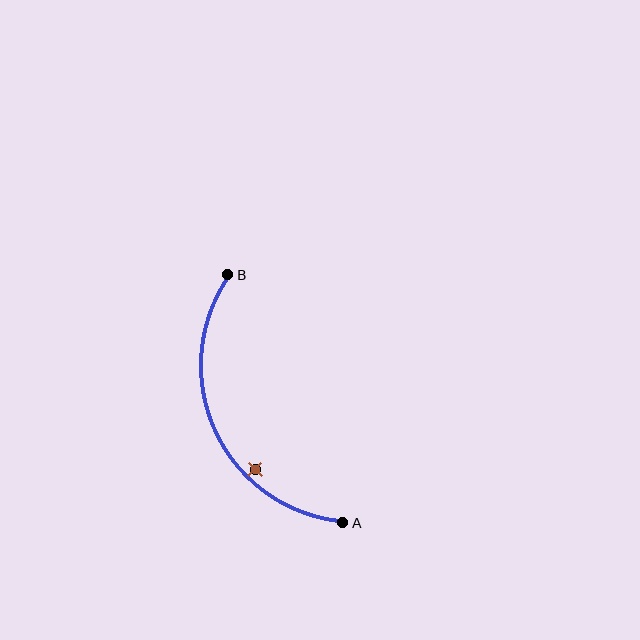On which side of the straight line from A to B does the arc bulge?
The arc bulges to the left of the straight line connecting A and B.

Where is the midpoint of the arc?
The arc midpoint is the point on the curve farthest from the straight line joining A and B. It sits to the left of that line.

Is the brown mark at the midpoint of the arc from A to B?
No — the brown mark does not lie on the arc at all. It sits slightly inside the curve.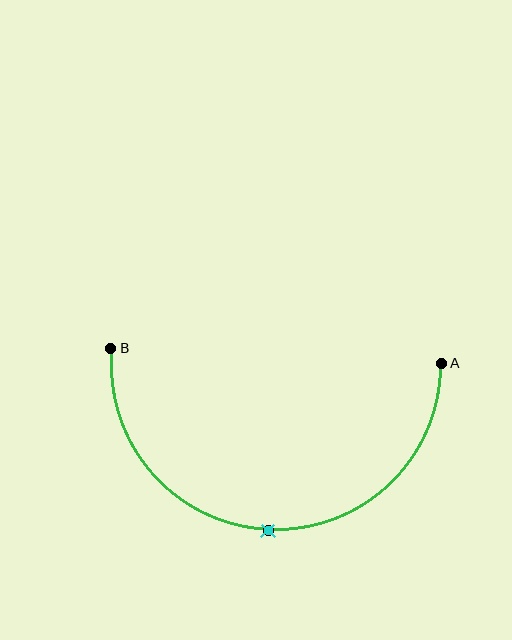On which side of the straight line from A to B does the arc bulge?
The arc bulges below the straight line connecting A and B.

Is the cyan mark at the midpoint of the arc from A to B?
Yes. The cyan mark lies on the arc at equal arc-length from both A and B — it is the arc midpoint.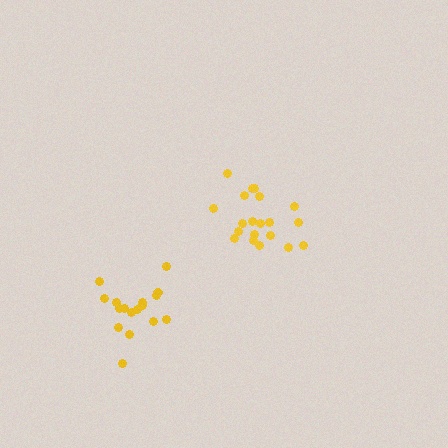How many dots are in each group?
Group 1: 17 dots, Group 2: 20 dots (37 total).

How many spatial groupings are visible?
There are 2 spatial groupings.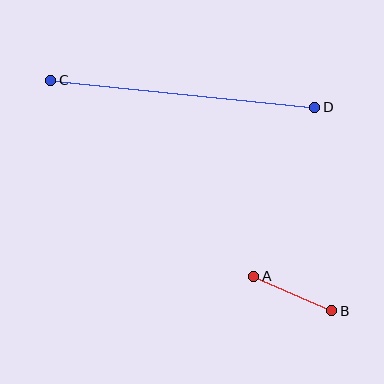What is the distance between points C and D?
The distance is approximately 265 pixels.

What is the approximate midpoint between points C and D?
The midpoint is at approximately (183, 94) pixels.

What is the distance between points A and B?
The distance is approximately 85 pixels.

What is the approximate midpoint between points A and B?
The midpoint is at approximately (293, 293) pixels.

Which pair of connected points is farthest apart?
Points C and D are farthest apart.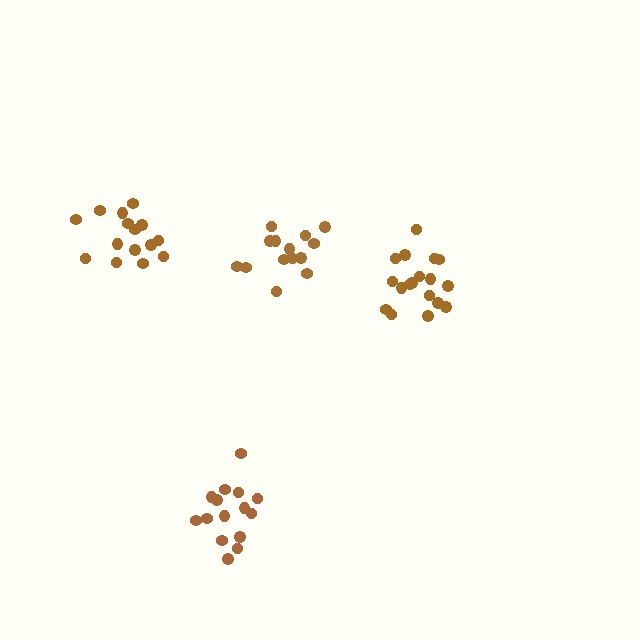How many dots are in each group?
Group 1: 15 dots, Group 2: 15 dots, Group 3: 18 dots, Group 4: 14 dots (62 total).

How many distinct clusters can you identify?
There are 4 distinct clusters.